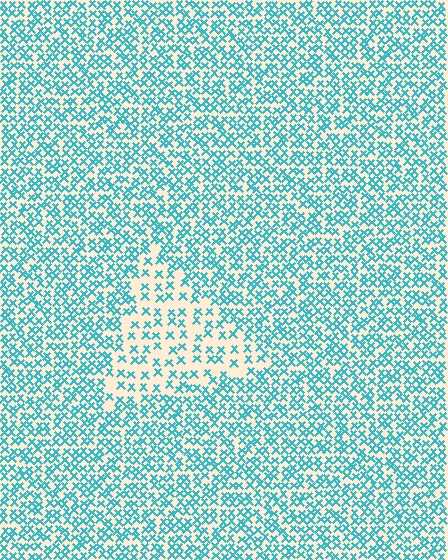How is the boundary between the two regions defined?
The boundary is defined by a change in element density (approximately 2.1x ratio). All elements are the same color, size, and shape.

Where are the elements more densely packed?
The elements are more densely packed outside the triangle boundary.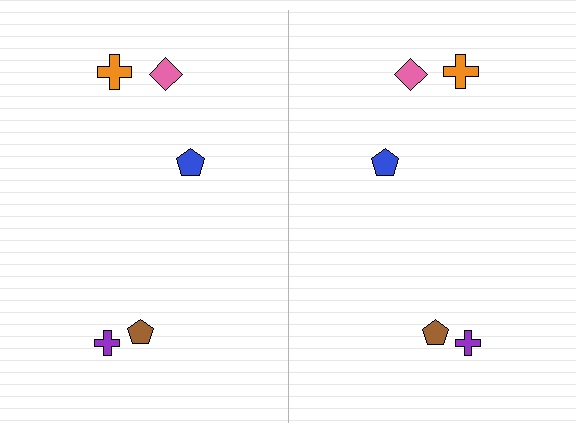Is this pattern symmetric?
Yes, this pattern has bilateral (reflection) symmetry.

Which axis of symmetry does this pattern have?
The pattern has a vertical axis of symmetry running through the center of the image.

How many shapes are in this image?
There are 10 shapes in this image.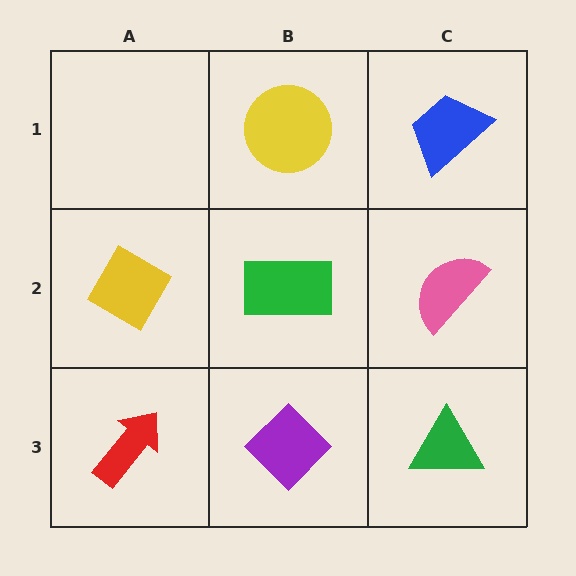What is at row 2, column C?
A pink semicircle.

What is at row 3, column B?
A purple diamond.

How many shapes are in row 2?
3 shapes.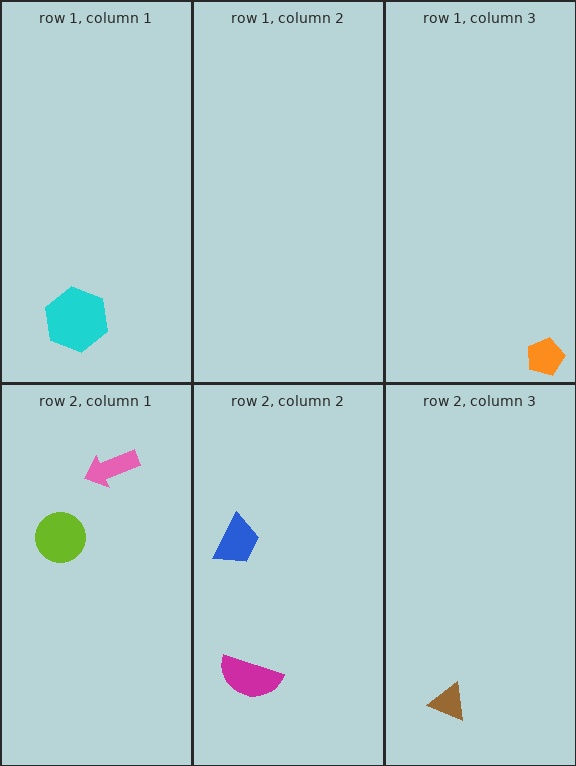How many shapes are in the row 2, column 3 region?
1.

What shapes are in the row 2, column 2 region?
The blue trapezoid, the magenta semicircle.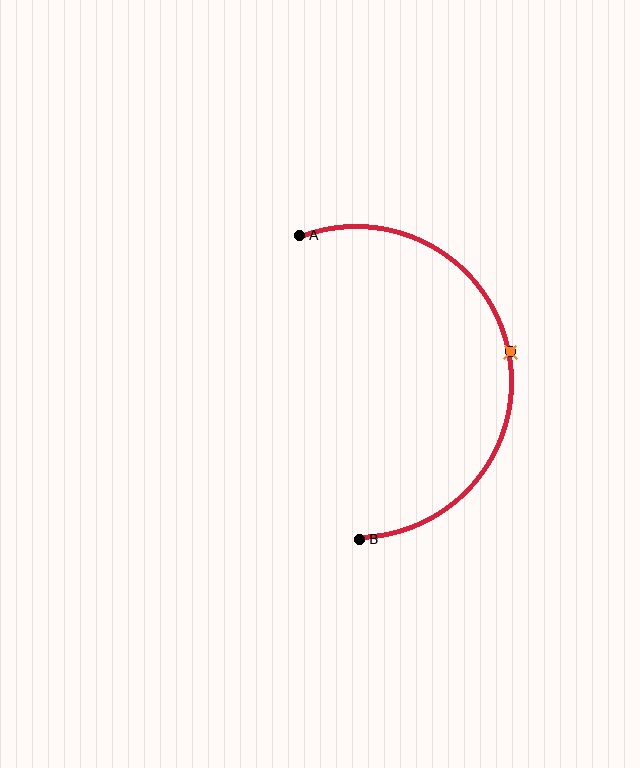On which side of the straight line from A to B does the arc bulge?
The arc bulges to the right of the straight line connecting A and B.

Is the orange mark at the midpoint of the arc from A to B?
Yes. The orange mark lies on the arc at equal arc-length from both A and B — it is the arc midpoint.